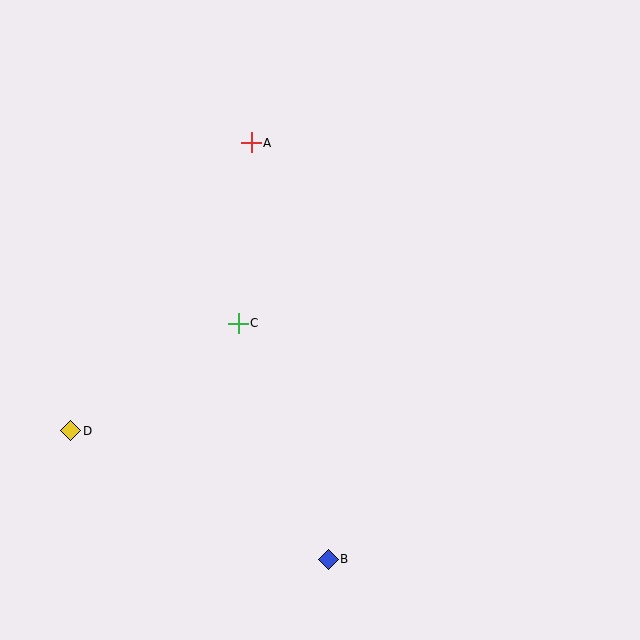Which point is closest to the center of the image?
Point C at (238, 323) is closest to the center.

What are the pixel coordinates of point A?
Point A is at (251, 143).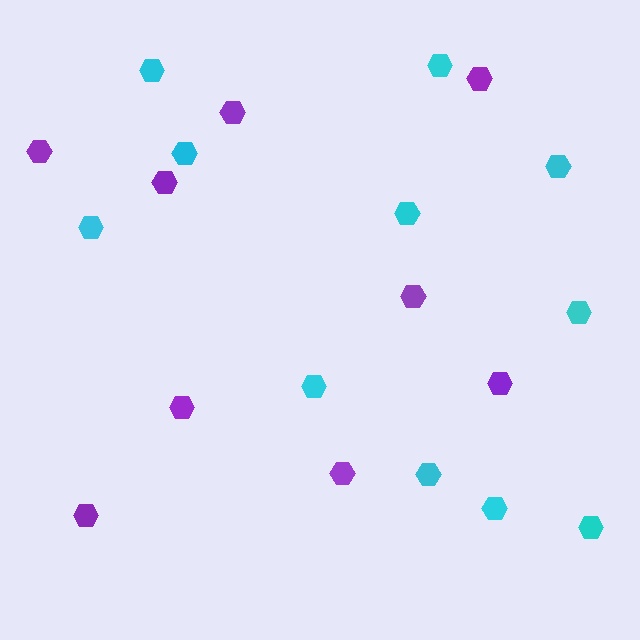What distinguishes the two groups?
There are 2 groups: one group of purple hexagons (9) and one group of cyan hexagons (11).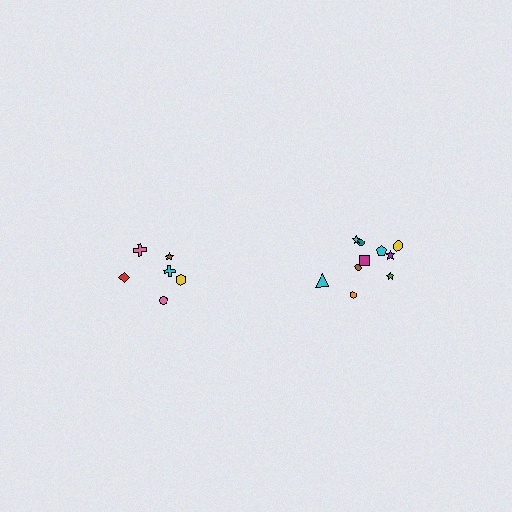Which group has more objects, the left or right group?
The right group.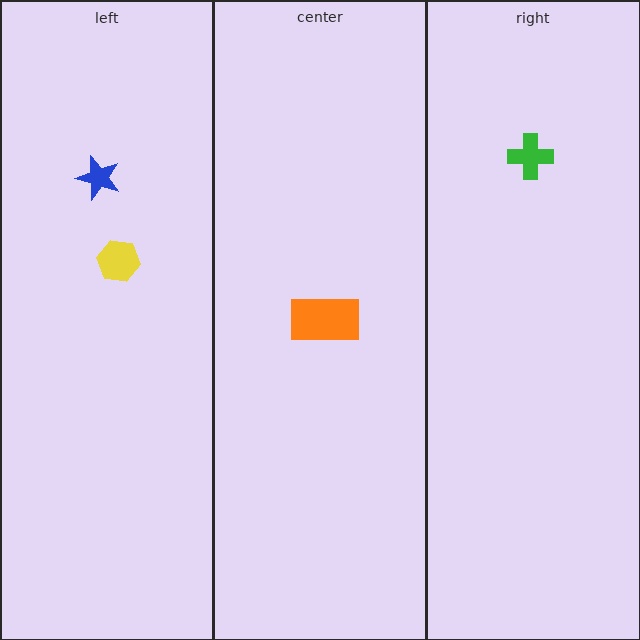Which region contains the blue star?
The left region.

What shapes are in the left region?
The blue star, the yellow hexagon.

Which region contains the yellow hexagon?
The left region.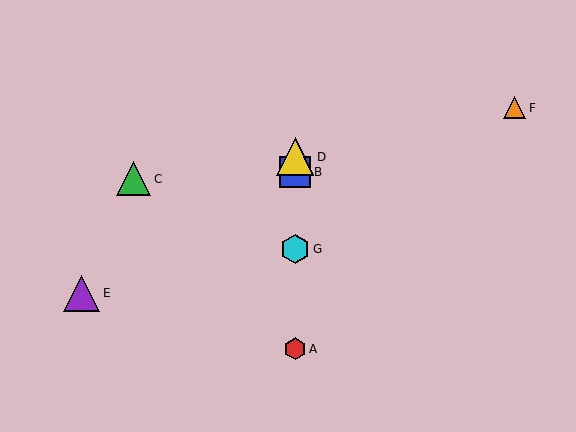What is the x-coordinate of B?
Object B is at x≈295.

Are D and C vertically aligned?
No, D is at x≈295 and C is at x≈134.